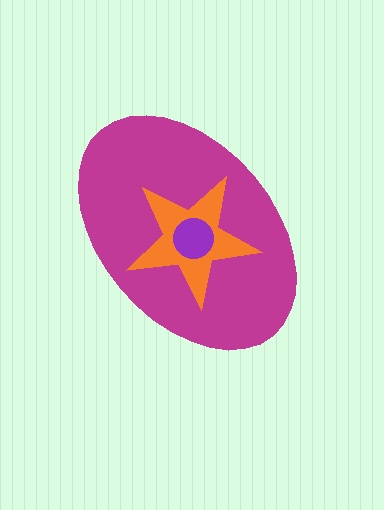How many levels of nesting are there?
3.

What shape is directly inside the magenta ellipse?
The orange star.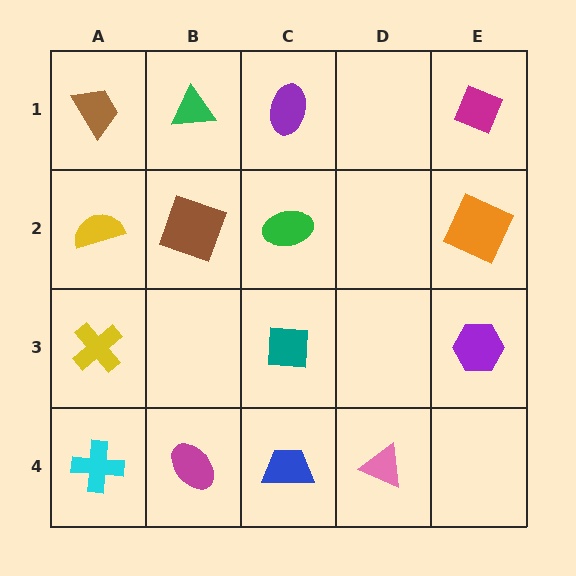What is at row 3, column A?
A yellow cross.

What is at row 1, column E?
A magenta diamond.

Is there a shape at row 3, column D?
No, that cell is empty.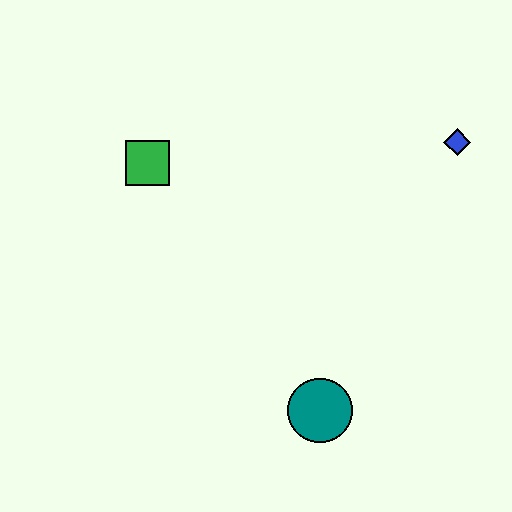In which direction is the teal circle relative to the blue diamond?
The teal circle is below the blue diamond.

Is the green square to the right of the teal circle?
No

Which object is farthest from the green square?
The blue diamond is farthest from the green square.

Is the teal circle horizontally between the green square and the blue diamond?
Yes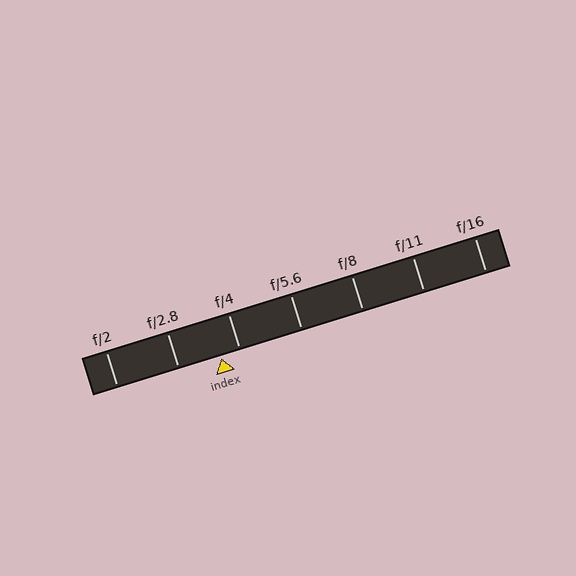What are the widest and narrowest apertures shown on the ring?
The widest aperture shown is f/2 and the narrowest is f/16.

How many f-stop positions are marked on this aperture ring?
There are 7 f-stop positions marked.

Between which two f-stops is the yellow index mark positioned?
The index mark is between f/2.8 and f/4.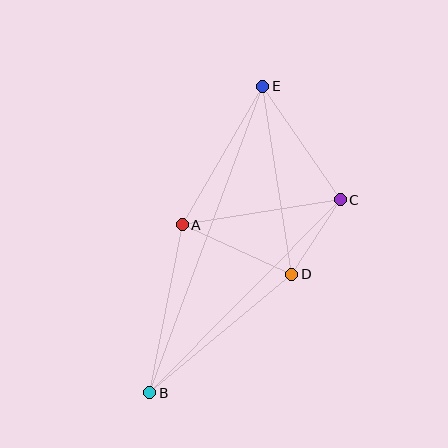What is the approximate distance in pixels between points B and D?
The distance between B and D is approximately 185 pixels.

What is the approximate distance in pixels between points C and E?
The distance between C and E is approximately 137 pixels.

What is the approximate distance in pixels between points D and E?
The distance between D and E is approximately 190 pixels.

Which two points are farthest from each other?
Points B and E are farthest from each other.